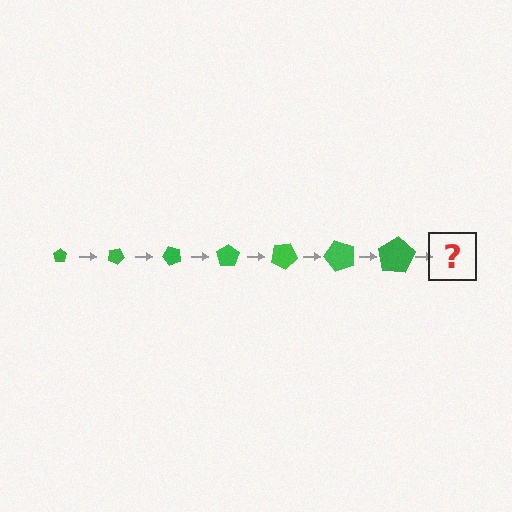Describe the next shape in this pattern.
It should be a pentagon, larger than the previous one and rotated 175 degrees from the start.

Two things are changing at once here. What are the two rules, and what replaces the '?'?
The two rules are that the pentagon grows larger each step and it rotates 25 degrees each step. The '?' should be a pentagon, larger than the previous one and rotated 175 degrees from the start.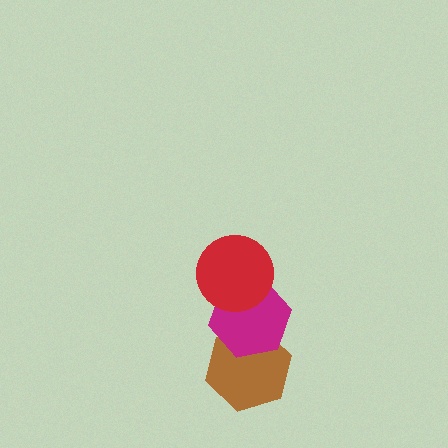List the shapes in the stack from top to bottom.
From top to bottom: the red circle, the magenta hexagon, the brown hexagon.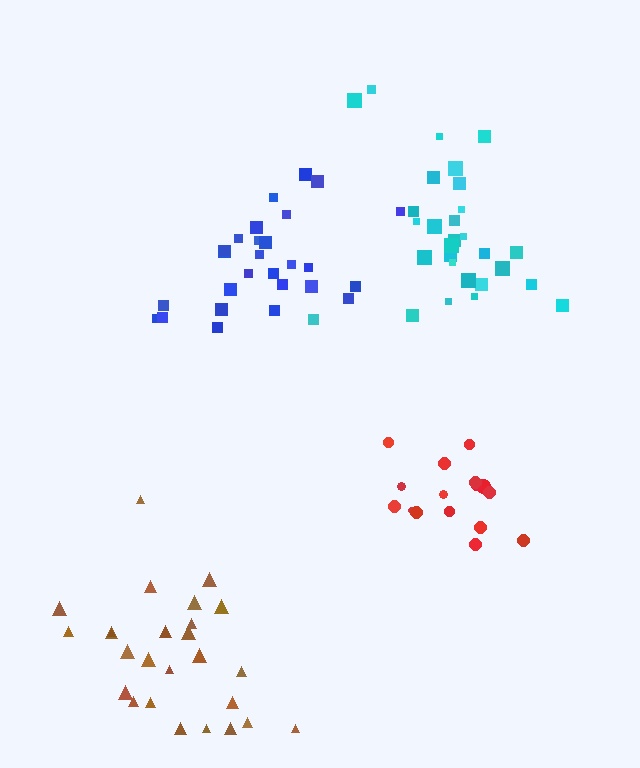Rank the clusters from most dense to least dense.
red, cyan, blue, brown.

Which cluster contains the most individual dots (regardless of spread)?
Cyan (29).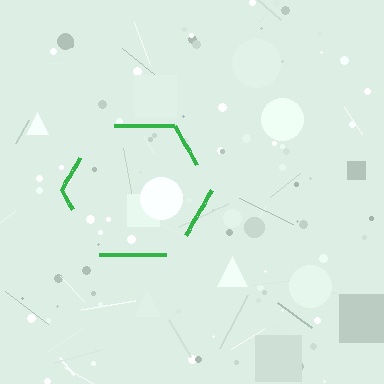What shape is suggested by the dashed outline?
The dashed outline suggests a hexagon.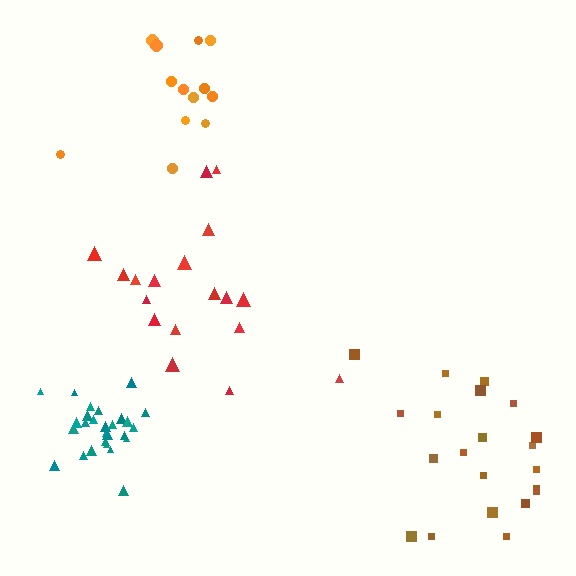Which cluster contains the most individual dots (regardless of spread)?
Teal (27).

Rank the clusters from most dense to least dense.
teal, brown, red, orange.